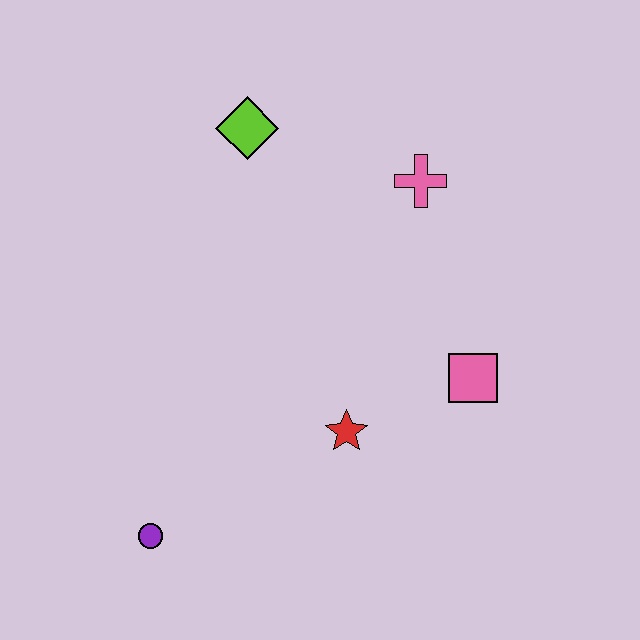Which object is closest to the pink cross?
The lime diamond is closest to the pink cross.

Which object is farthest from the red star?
The lime diamond is farthest from the red star.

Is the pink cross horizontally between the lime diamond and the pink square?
Yes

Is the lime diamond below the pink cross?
No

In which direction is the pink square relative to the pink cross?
The pink square is below the pink cross.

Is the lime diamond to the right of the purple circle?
Yes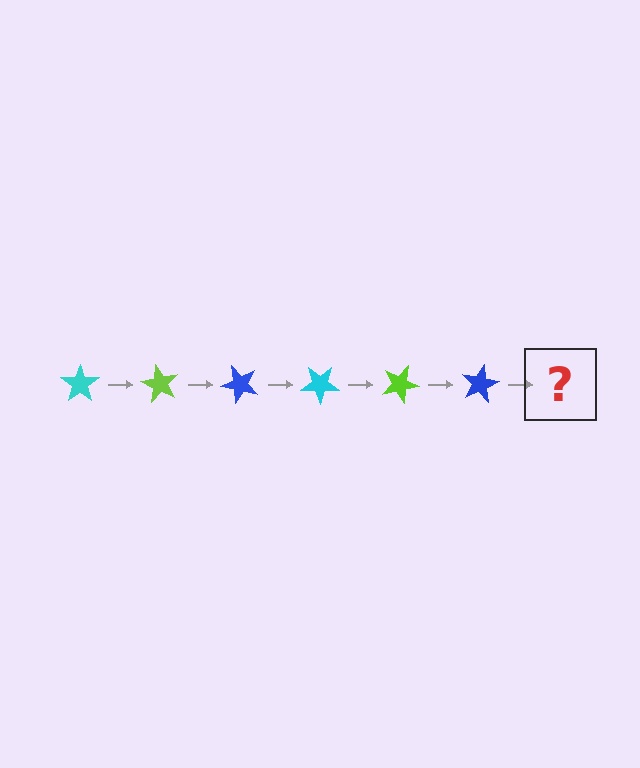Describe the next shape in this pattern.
It should be a cyan star, rotated 360 degrees from the start.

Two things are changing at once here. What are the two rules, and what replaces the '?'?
The two rules are that it rotates 60 degrees each step and the color cycles through cyan, lime, and blue. The '?' should be a cyan star, rotated 360 degrees from the start.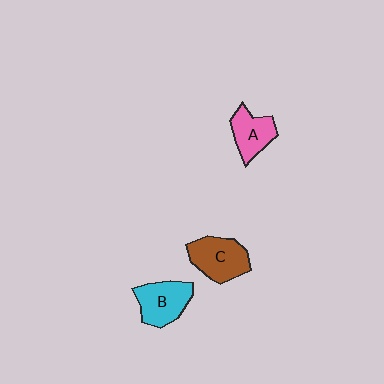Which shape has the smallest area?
Shape A (pink).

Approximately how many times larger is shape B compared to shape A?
Approximately 1.2 times.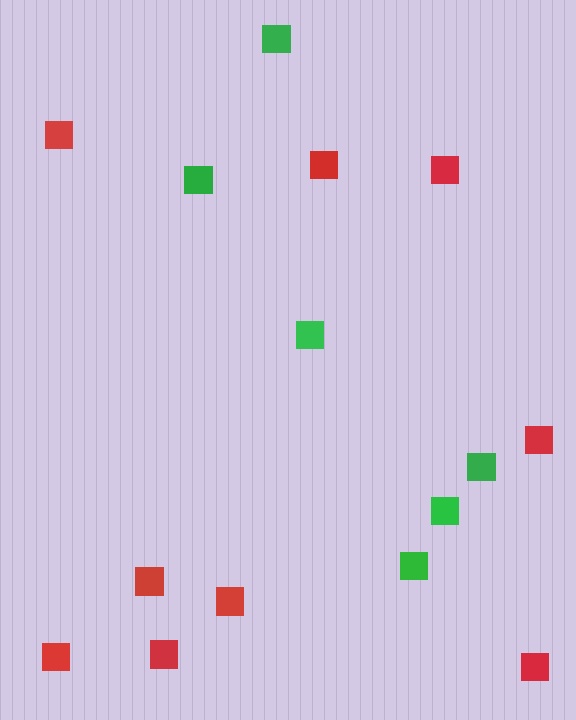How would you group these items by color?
There are 2 groups: one group of red squares (9) and one group of green squares (6).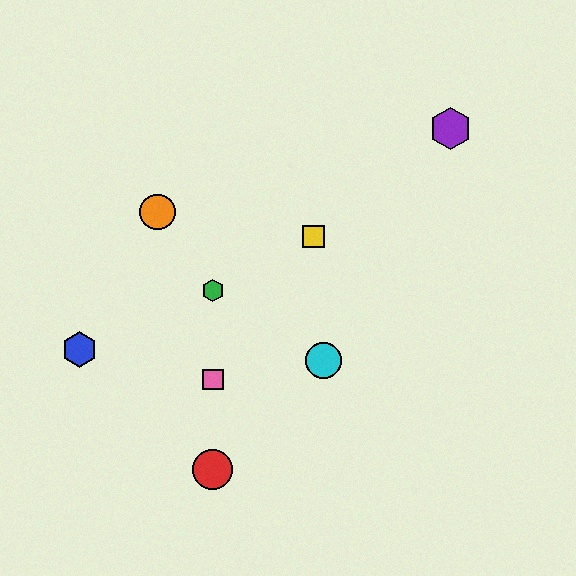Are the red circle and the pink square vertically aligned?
Yes, both are at x≈213.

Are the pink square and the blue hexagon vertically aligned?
No, the pink square is at x≈213 and the blue hexagon is at x≈79.